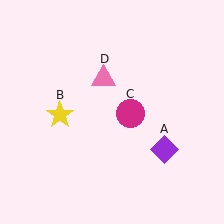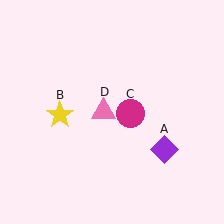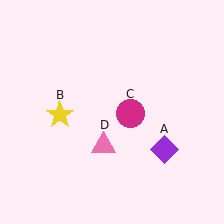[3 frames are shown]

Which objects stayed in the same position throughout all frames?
Purple diamond (object A) and yellow star (object B) and magenta circle (object C) remained stationary.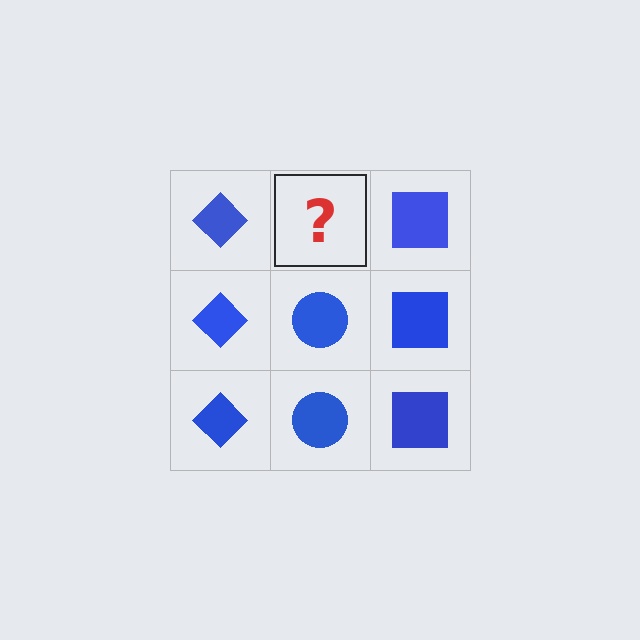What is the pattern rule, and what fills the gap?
The rule is that each column has a consistent shape. The gap should be filled with a blue circle.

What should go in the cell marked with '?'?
The missing cell should contain a blue circle.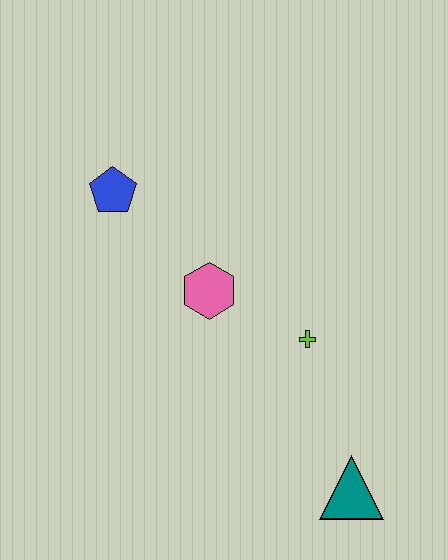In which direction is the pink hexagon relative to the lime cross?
The pink hexagon is to the left of the lime cross.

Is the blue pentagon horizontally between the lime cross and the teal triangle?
No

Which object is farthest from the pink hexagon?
The teal triangle is farthest from the pink hexagon.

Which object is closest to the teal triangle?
The lime cross is closest to the teal triangle.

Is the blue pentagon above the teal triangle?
Yes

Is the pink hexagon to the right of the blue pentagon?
Yes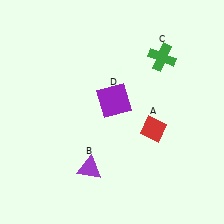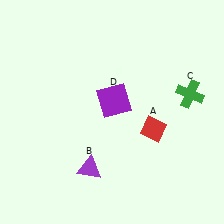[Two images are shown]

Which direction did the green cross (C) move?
The green cross (C) moved down.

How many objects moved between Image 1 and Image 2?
1 object moved between the two images.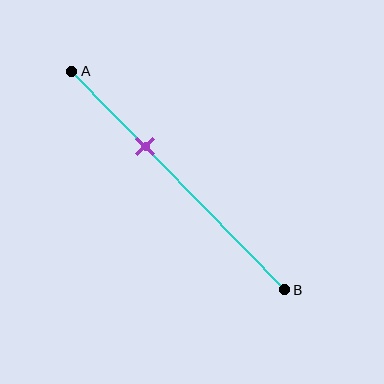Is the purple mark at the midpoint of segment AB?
No, the mark is at about 35% from A, not at the 50% midpoint.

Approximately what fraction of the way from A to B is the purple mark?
The purple mark is approximately 35% of the way from A to B.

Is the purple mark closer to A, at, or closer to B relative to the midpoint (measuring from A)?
The purple mark is closer to point A than the midpoint of segment AB.